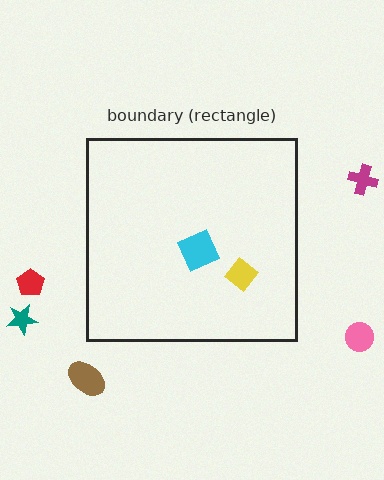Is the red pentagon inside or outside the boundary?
Outside.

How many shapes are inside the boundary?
2 inside, 5 outside.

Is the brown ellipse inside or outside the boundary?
Outside.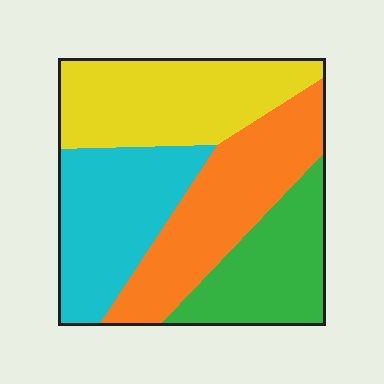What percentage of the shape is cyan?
Cyan covers about 25% of the shape.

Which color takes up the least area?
Green, at roughly 20%.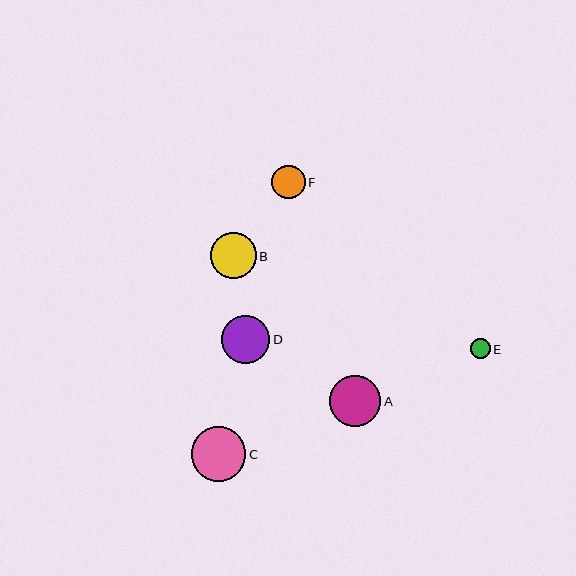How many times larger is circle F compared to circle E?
Circle F is approximately 1.7 times the size of circle E.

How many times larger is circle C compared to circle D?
Circle C is approximately 1.1 times the size of circle D.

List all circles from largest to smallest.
From largest to smallest: C, A, D, B, F, E.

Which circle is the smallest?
Circle E is the smallest with a size of approximately 20 pixels.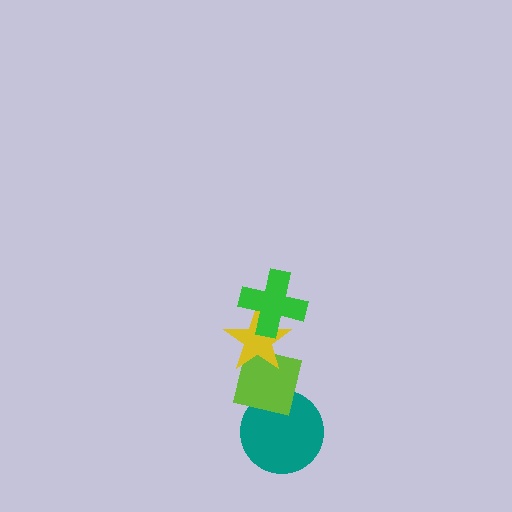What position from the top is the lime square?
The lime square is 3rd from the top.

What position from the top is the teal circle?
The teal circle is 4th from the top.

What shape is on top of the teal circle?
The lime square is on top of the teal circle.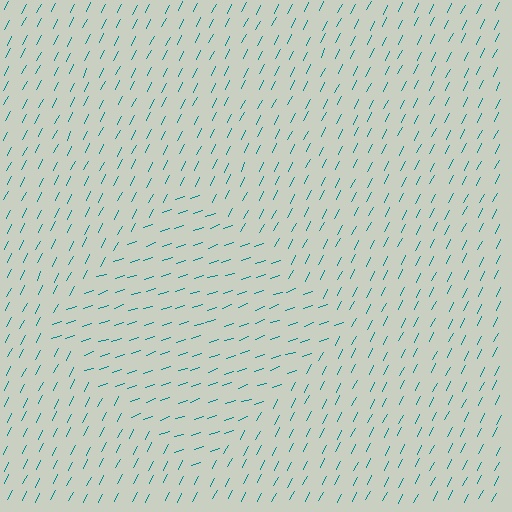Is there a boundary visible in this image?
Yes, there is a texture boundary formed by a change in line orientation.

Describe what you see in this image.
The image is filled with small teal line segments. A diamond region in the image has lines oriented differently from the surrounding lines, creating a visible texture boundary.